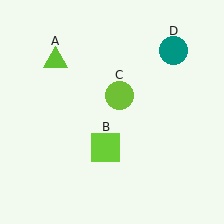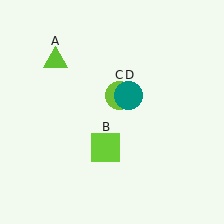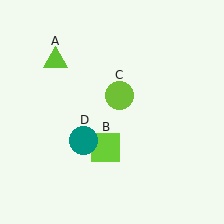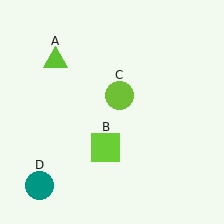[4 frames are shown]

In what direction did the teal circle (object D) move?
The teal circle (object D) moved down and to the left.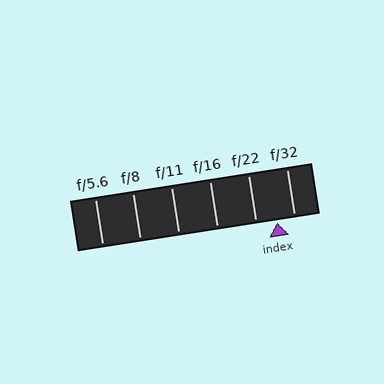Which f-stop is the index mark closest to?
The index mark is closest to f/32.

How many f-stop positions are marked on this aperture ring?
There are 6 f-stop positions marked.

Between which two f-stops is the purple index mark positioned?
The index mark is between f/22 and f/32.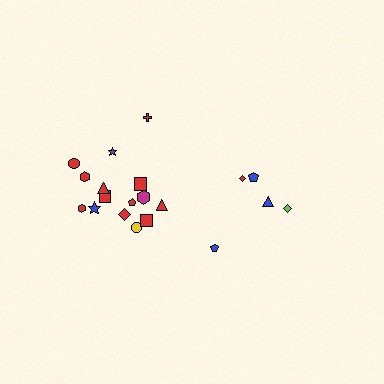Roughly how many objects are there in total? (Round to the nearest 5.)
Roughly 20 objects in total.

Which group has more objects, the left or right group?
The left group.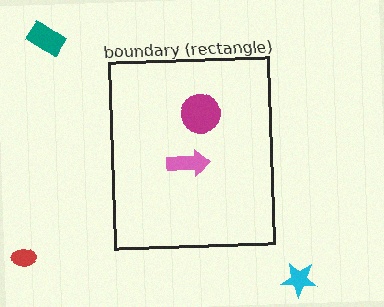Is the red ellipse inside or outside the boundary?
Outside.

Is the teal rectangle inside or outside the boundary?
Outside.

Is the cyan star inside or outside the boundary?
Outside.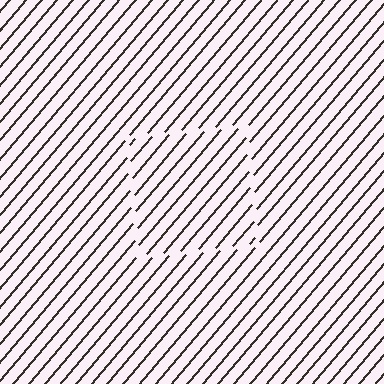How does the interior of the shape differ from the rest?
The interior of the shape contains the same grating, shifted by half a period — the contour is defined by the phase discontinuity where line-ends from the inner and outer gratings abut.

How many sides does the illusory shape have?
4 sides — the line-ends trace a square.